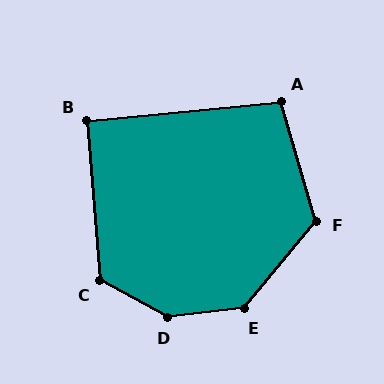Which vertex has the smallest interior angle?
B, at approximately 91 degrees.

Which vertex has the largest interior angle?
D, at approximately 145 degrees.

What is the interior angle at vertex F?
Approximately 124 degrees (obtuse).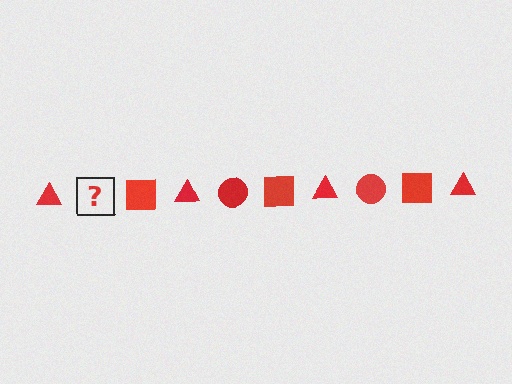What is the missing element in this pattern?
The missing element is a red circle.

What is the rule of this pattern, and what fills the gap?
The rule is that the pattern cycles through triangle, circle, square shapes in red. The gap should be filled with a red circle.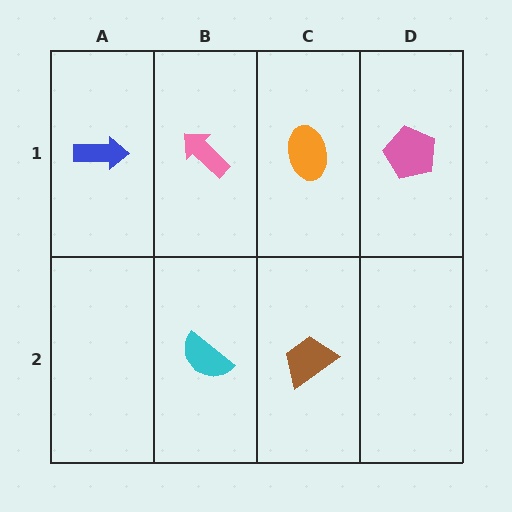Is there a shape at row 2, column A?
No, that cell is empty.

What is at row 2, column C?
A brown trapezoid.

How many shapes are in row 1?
4 shapes.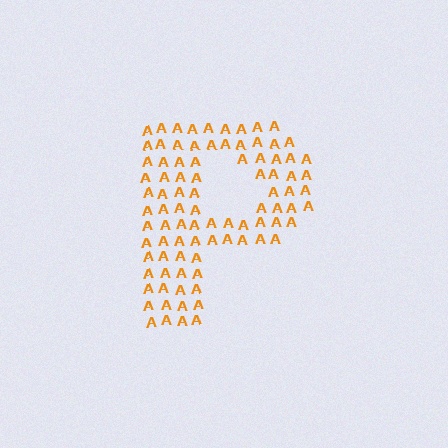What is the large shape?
The large shape is the letter P.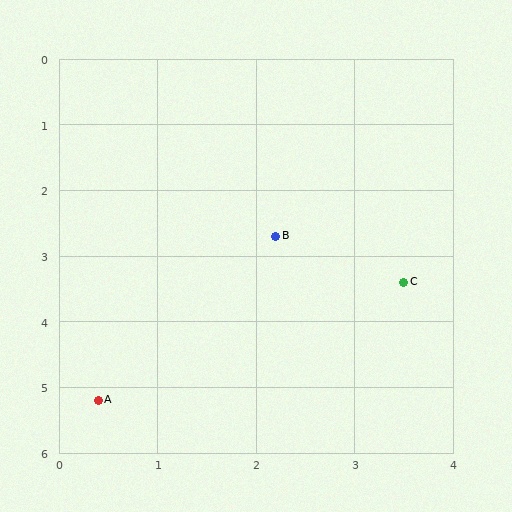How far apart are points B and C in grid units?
Points B and C are about 1.5 grid units apart.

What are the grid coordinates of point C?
Point C is at approximately (3.5, 3.4).